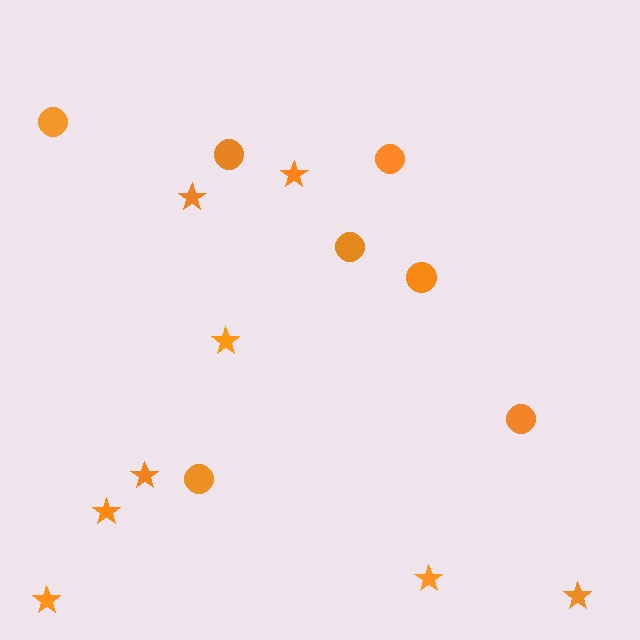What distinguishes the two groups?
There are 2 groups: one group of circles (7) and one group of stars (8).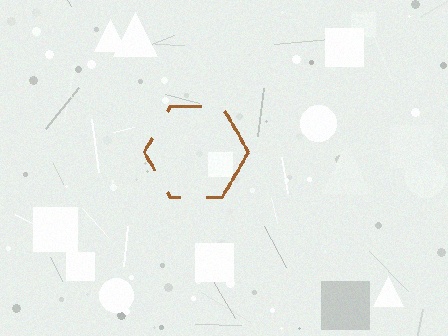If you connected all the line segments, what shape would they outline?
They would outline a hexagon.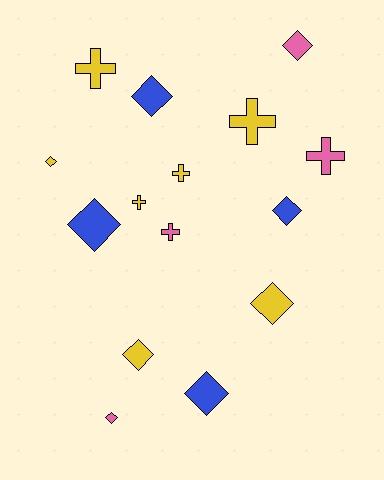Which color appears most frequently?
Yellow, with 7 objects.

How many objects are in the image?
There are 15 objects.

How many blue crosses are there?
There are no blue crosses.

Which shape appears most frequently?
Diamond, with 9 objects.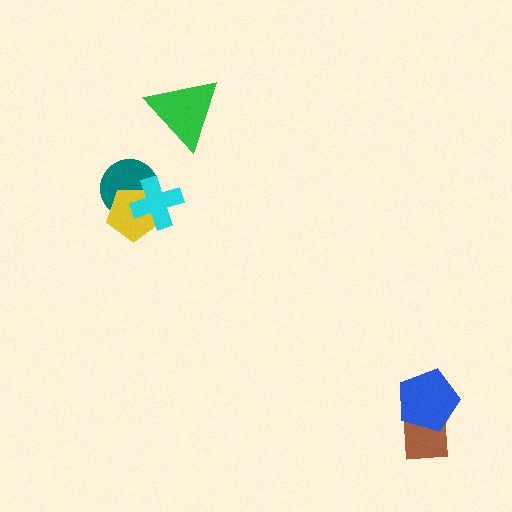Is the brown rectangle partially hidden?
Yes, it is partially covered by another shape.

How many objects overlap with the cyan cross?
2 objects overlap with the cyan cross.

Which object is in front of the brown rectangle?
The blue pentagon is in front of the brown rectangle.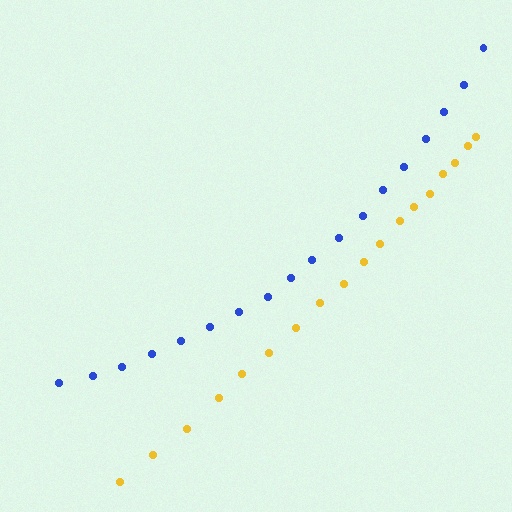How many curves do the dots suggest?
There are 2 distinct paths.